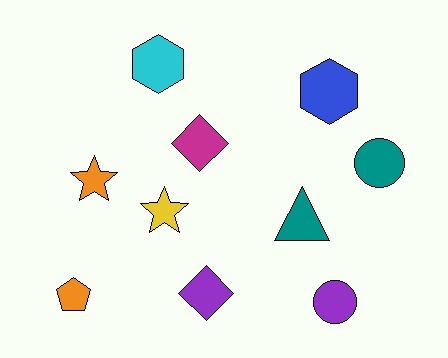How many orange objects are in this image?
There are 2 orange objects.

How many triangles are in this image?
There is 1 triangle.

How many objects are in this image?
There are 10 objects.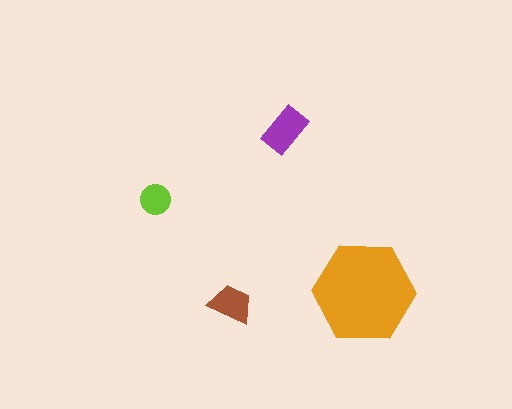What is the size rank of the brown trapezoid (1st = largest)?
3rd.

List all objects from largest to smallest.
The orange hexagon, the purple rectangle, the brown trapezoid, the lime circle.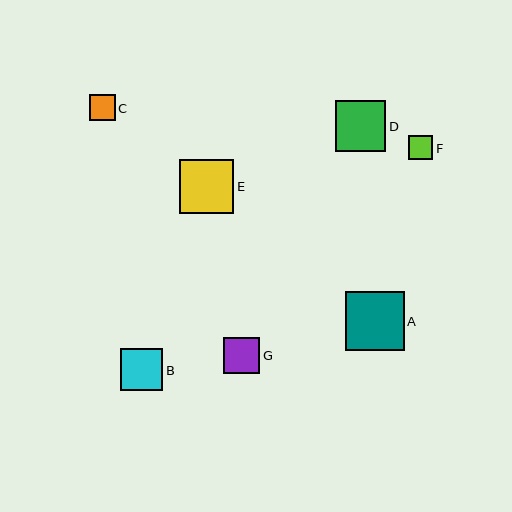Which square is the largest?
Square A is the largest with a size of approximately 59 pixels.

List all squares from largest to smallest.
From largest to smallest: A, E, D, B, G, C, F.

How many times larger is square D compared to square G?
Square D is approximately 1.4 times the size of square G.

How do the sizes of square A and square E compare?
Square A and square E are approximately the same size.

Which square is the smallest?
Square F is the smallest with a size of approximately 24 pixels.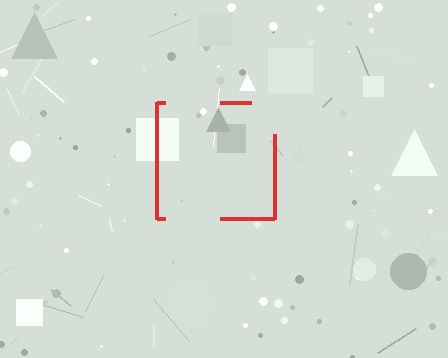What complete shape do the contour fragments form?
The contour fragments form a square.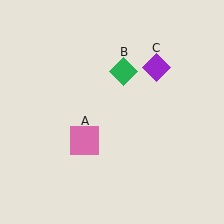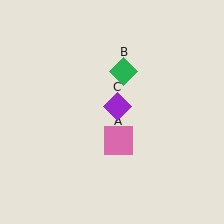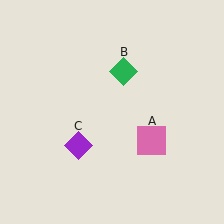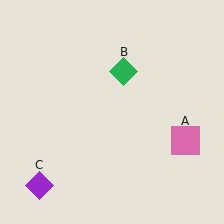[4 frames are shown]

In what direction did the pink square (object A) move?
The pink square (object A) moved right.